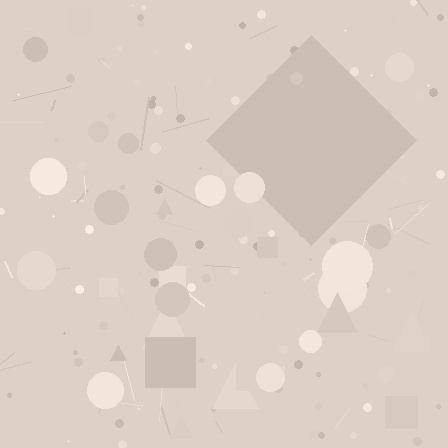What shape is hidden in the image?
A diamond is hidden in the image.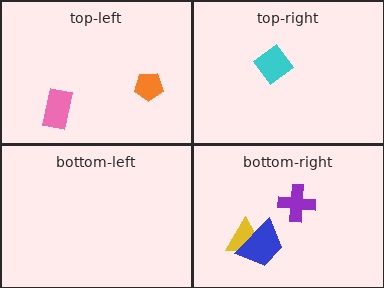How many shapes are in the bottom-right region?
3.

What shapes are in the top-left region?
The orange pentagon, the pink rectangle.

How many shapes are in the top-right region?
1.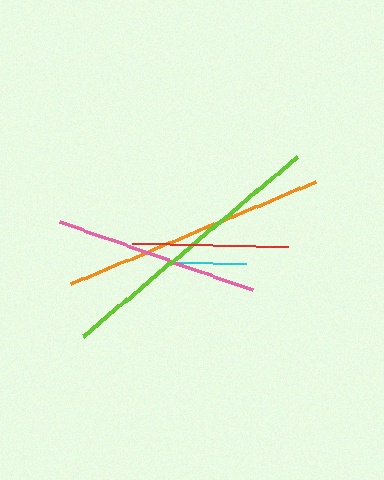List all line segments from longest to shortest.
From longest to shortest: lime, orange, pink, red, cyan.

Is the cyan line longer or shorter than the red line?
The red line is longer than the cyan line.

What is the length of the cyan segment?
The cyan segment is approximately 77 pixels long.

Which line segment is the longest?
The lime line is the longest at approximately 279 pixels.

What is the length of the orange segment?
The orange segment is approximately 266 pixels long.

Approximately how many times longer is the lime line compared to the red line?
The lime line is approximately 1.8 times the length of the red line.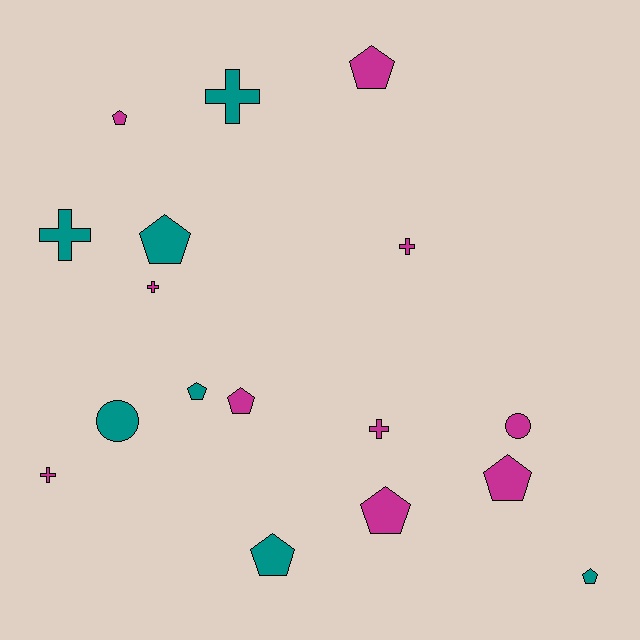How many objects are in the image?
There are 17 objects.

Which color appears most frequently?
Magenta, with 10 objects.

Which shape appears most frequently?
Pentagon, with 9 objects.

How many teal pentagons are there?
There are 4 teal pentagons.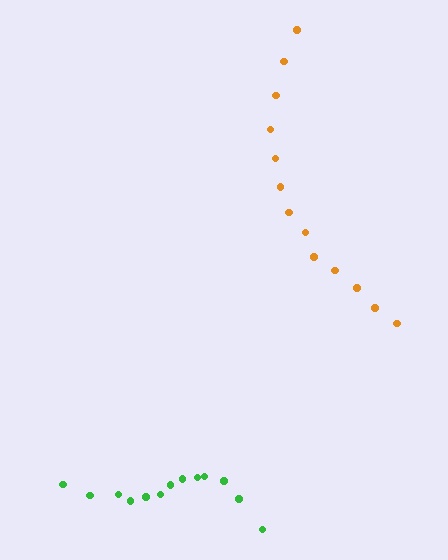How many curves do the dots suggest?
There are 2 distinct paths.